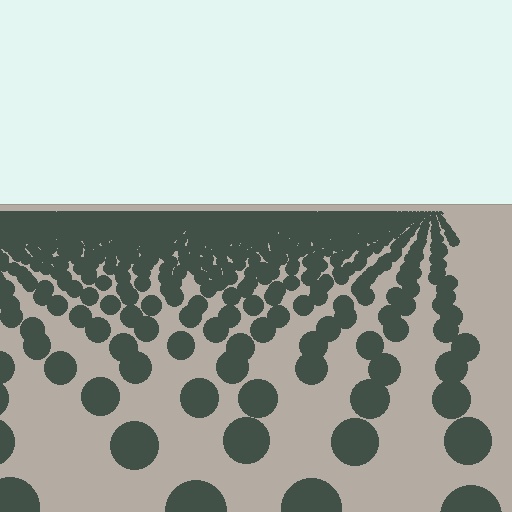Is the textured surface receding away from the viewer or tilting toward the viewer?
The surface is receding away from the viewer. Texture elements get smaller and denser toward the top.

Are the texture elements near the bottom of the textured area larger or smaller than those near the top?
Larger. Near the bottom, elements are closer to the viewer and appear at a bigger on-screen size.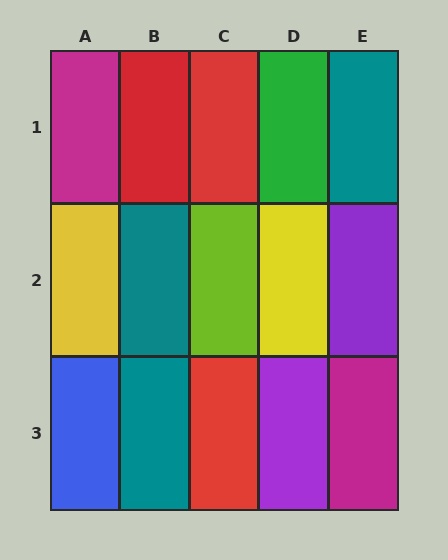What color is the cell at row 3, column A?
Blue.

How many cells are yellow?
2 cells are yellow.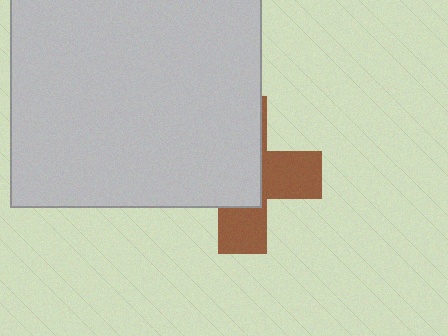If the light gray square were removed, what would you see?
You would see the complete brown cross.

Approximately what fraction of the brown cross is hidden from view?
Roughly 57% of the brown cross is hidden behind the light gray square.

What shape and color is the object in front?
The object in front is a light gray square.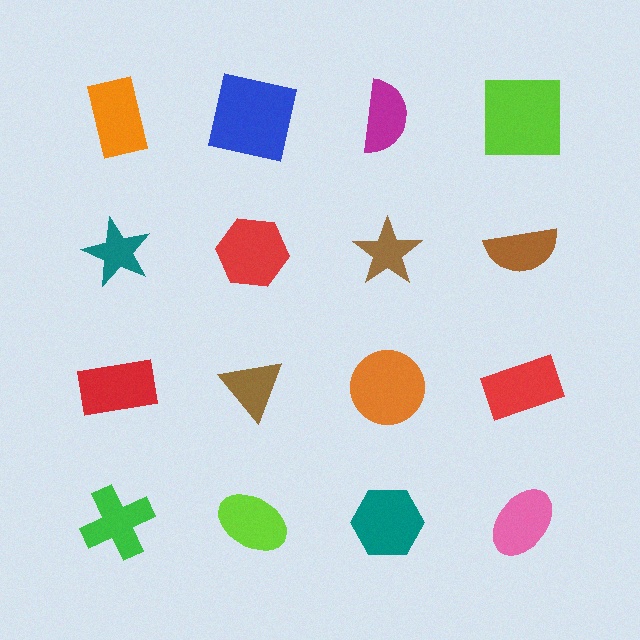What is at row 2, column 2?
A red hexagon.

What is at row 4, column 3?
A teal hexagon.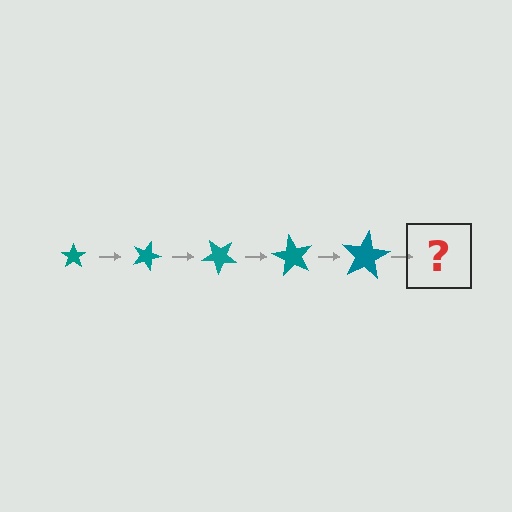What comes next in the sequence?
The next element should be a star, larger than the previous one and rotated 100 degrees from the start.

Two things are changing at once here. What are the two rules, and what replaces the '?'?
The two rules are that the star grows larger each step and it rotates 20 degrees each step. The '?' should be a star, larger than the previous one and rotated 100 degrees from the start.